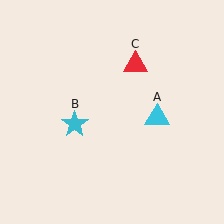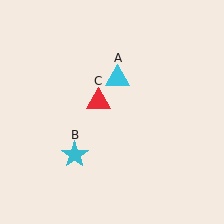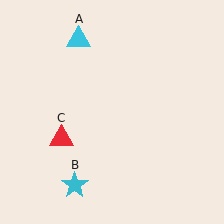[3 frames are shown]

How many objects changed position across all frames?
3 objects changed position: cyan triangle (object A), cyan star (object B), red triangle (object C).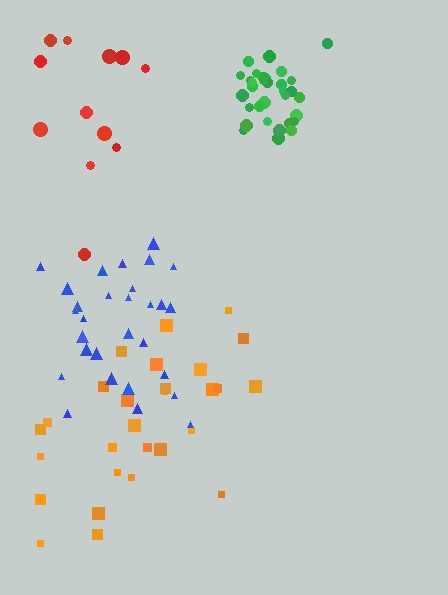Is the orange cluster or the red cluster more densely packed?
Orange.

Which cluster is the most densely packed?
Green.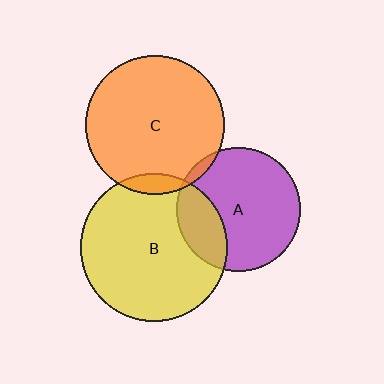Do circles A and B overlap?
Yes.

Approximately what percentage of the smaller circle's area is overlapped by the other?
Approximately 25%.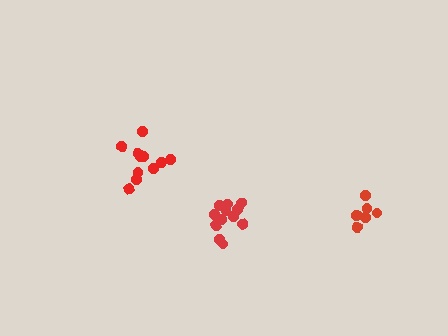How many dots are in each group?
Group 1: 12 dots, Group 2: 11 dots, Group 3: 6 dots (29 total).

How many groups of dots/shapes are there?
There are 3 groups.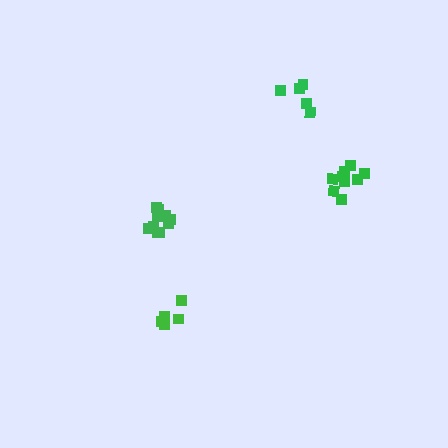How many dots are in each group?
Group 1: 11 dots, Group 2: 5 dots, Group 3: 5 dots, Group 4: 9 dots (30 total).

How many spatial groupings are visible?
There are 4 spatial groupings.